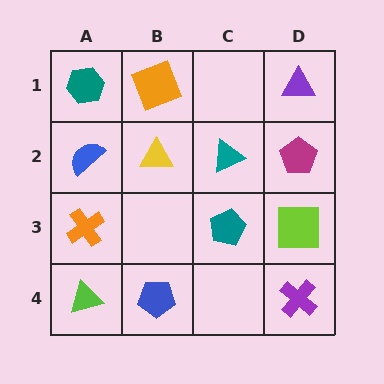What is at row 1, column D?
A purple triangle.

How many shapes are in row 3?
3 shapes.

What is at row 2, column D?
A magenta pentagon.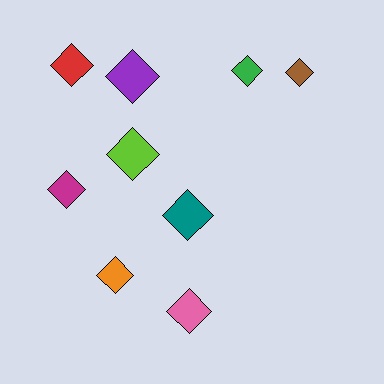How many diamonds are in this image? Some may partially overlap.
There are 9 diamonds.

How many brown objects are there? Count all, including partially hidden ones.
There is 1 brown object.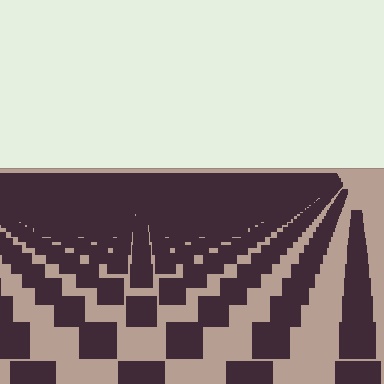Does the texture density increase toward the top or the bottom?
Density increases toward the top.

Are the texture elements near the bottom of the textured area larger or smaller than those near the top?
Larger. Near the bottom, elements are closer to the viewer and appear at a bigger on-screen size.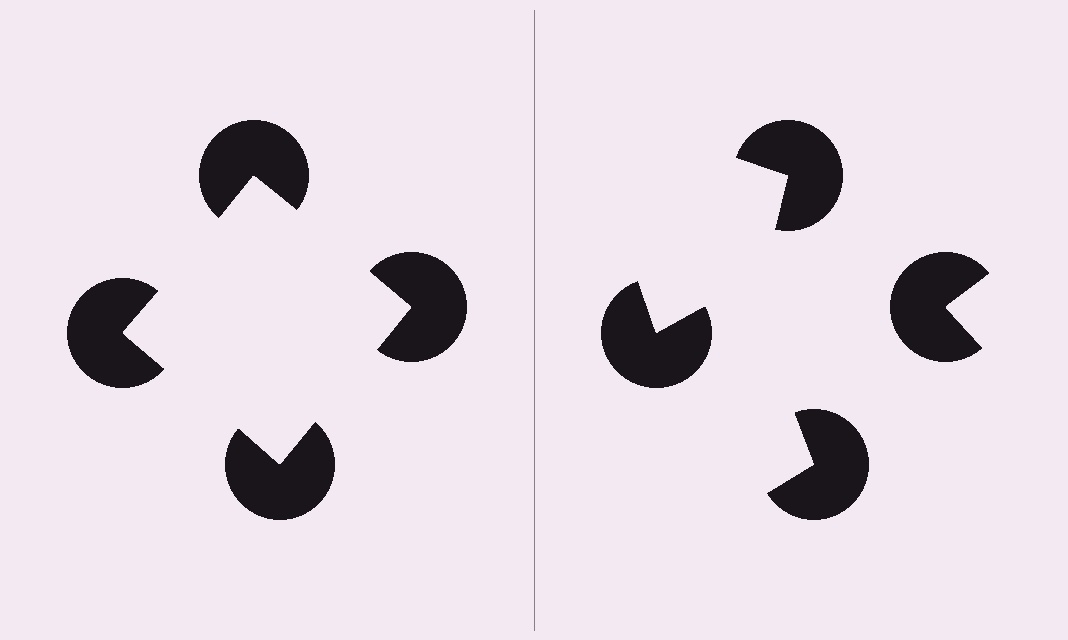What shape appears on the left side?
An illusory square.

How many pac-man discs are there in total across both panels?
8 — 4 on each side.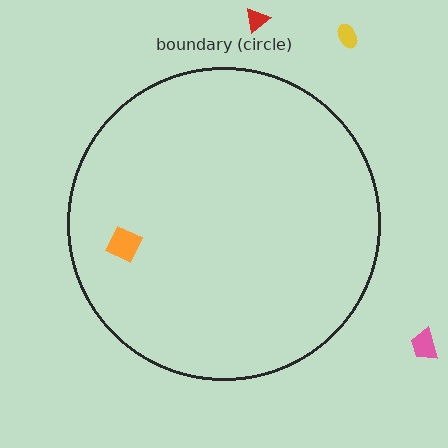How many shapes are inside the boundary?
1 inside, 3 outside.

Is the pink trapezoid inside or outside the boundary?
Outside.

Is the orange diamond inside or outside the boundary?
Inside.